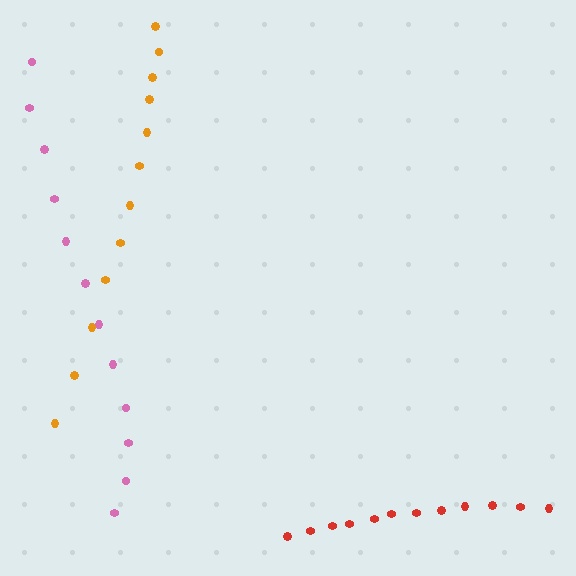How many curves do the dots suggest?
There are 3 distinct paths.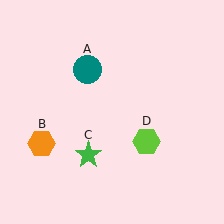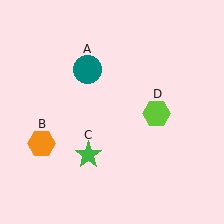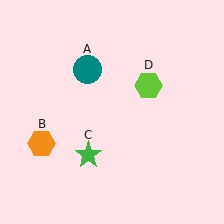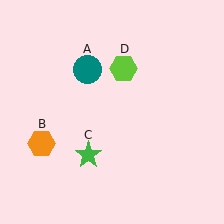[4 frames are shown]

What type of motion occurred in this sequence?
The lime hexagon (object D) rotated counterclockwise around the center of the scene.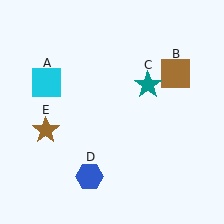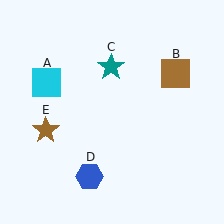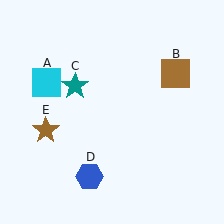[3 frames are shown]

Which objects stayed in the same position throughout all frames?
Cyan square (object A) and brown square (object B) and blue hexagon (object D) and brown star (object E) remained stationary.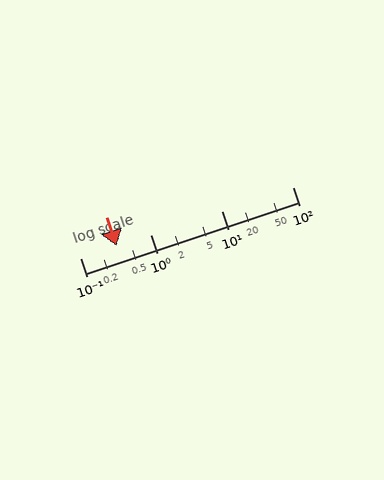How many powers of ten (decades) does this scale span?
The scale spans 3 decades, from 0.1 to 100.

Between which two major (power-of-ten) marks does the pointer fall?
The pointer is between 0.1 and 1.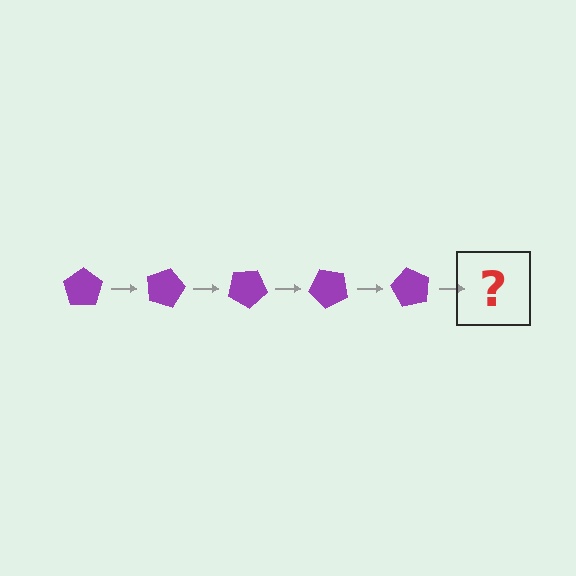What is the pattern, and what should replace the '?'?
The pattern is that the pentagon rotates 15 degrees each step. The '?' should be a purple pentagon rotated 75 degrees.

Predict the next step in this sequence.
The next step is a purple pentagon rotated 75 degrees.